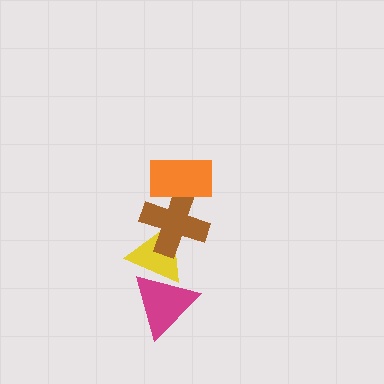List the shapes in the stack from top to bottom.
From top to bottom: the orange rectangle, the brown cross, the yellow triangle, the magenta triangle.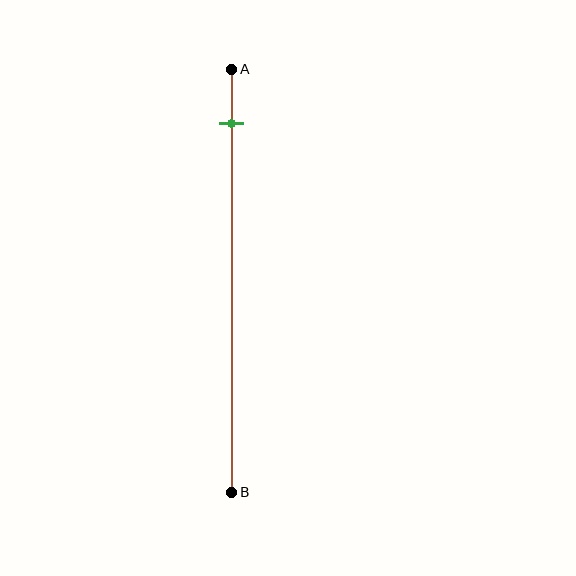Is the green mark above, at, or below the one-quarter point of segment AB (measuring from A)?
The green mark is above the one-quarter point of segment AB.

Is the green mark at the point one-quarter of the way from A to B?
No, the mark is at about 15% from A, not at the 25% one-quarter point.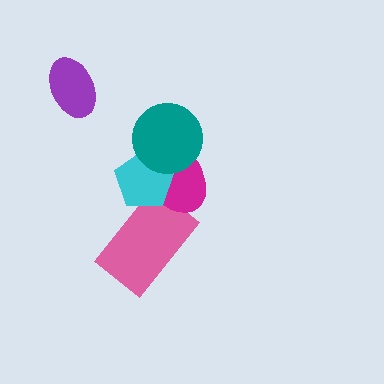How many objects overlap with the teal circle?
2 objects overlap with the teal circle.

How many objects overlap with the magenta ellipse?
3 objects overlap with the magenta ellipse.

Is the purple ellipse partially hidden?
No, no other shape covers it.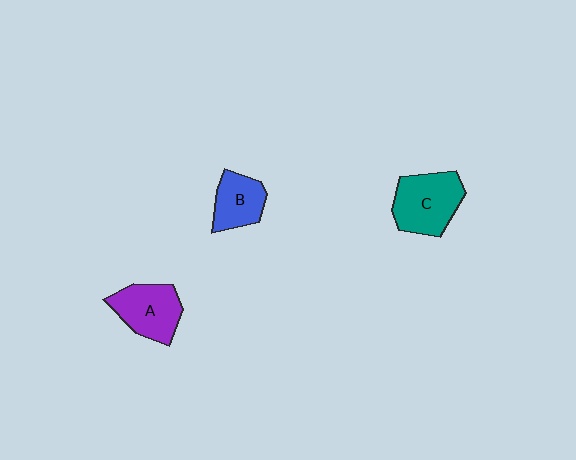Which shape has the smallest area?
Shape B (blue).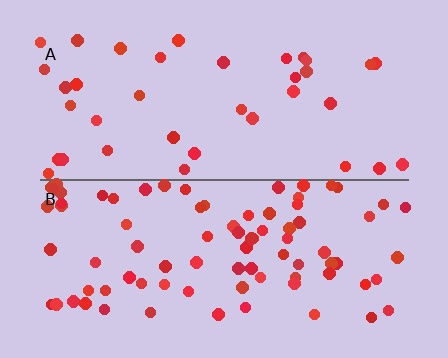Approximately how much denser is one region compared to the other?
Approximately 2.2× — region B over region A.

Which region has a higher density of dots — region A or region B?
B (the bottom).